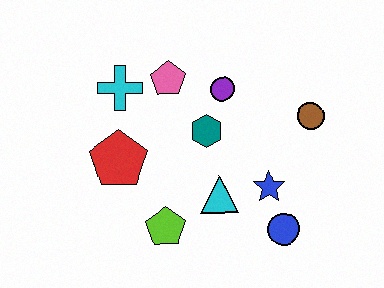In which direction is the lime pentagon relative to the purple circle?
The lime pentagon is below the purple circle.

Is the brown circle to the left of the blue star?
No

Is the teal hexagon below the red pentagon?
No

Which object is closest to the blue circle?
The blue star is closest to the blue circle.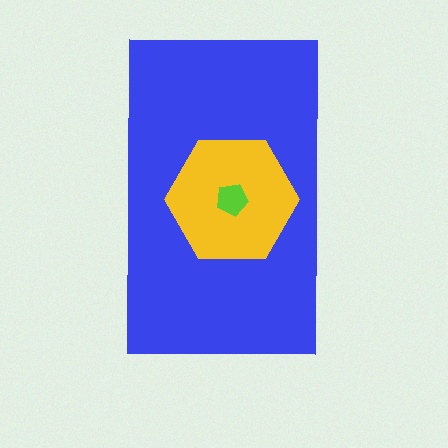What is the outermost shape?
The blue rectangle.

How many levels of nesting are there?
3.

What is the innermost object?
The lime pentagon.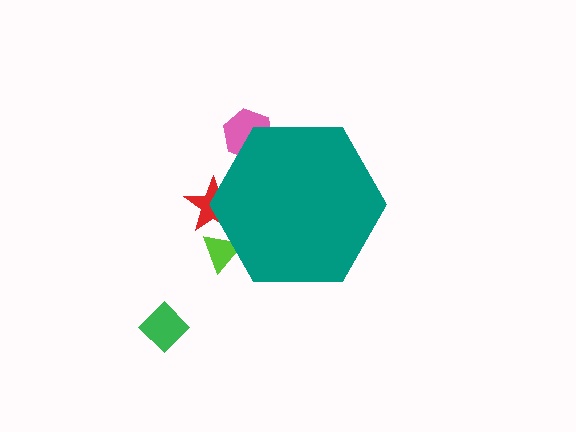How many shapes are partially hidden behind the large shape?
3 shapes are partially hidden.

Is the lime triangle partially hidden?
Yes, the lime triangle is partially hidden behind the teal hexagon.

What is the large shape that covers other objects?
A teal hexagon.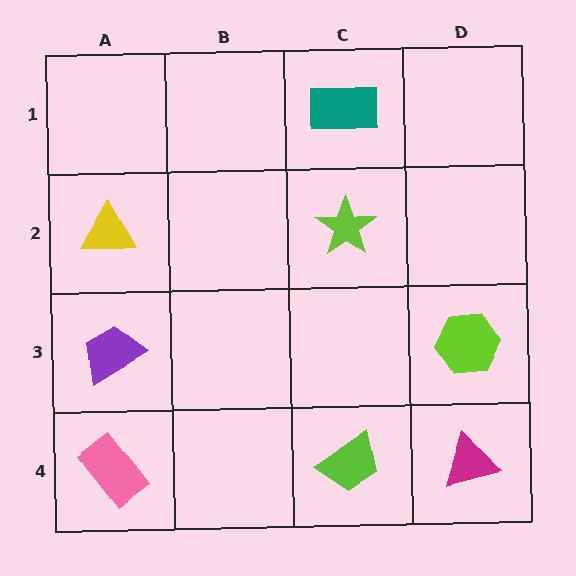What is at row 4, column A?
A pink rectangle.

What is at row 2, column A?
A yellow triangle.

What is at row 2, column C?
A lime star.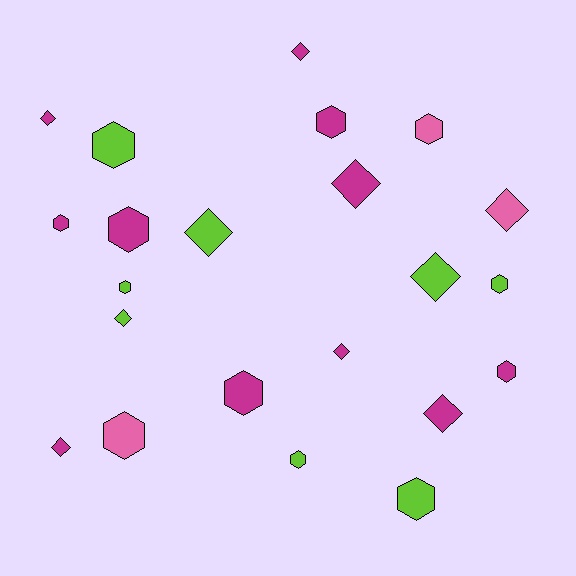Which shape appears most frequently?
Hexagon, with 12 objects.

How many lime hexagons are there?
There are 5 lime hexagons.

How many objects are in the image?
There are 22 objects.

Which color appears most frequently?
Magenta, with 11 objects.